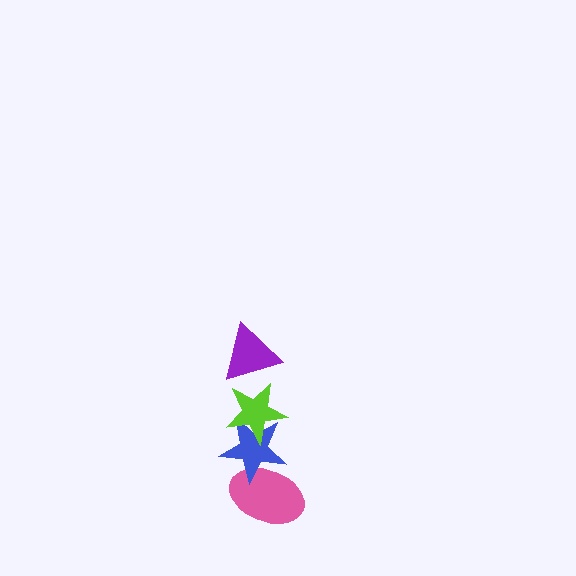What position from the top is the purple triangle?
The purple triangle is 1st from the top.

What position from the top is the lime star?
The lime star is 2nd from the top.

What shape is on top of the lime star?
The purple triangle is on top of the lime star.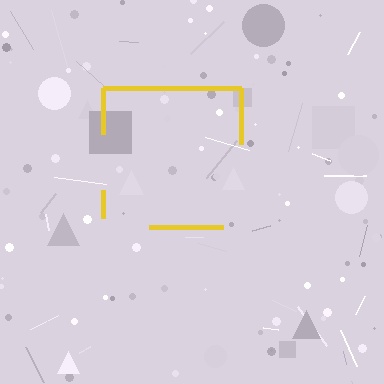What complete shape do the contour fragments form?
The contour fragments form a square.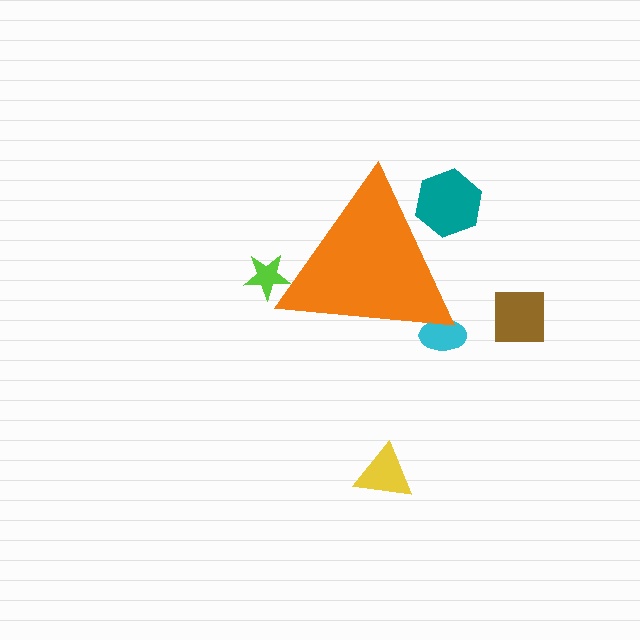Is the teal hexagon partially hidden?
Yes, the teal hexagon is partially hidden behind the orange triangle.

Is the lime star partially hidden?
Yes, the lime star is partially hidden behind the orange triangle.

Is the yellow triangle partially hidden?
No, the yellow triangle is fully visible.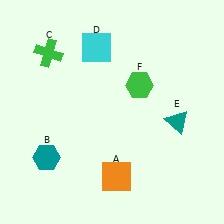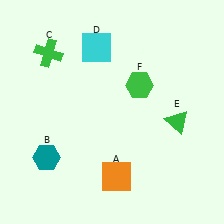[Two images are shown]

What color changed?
The triangle (E) changed from teal in Image 1 to green in Image 2.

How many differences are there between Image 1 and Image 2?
There is 1 difference between the two images.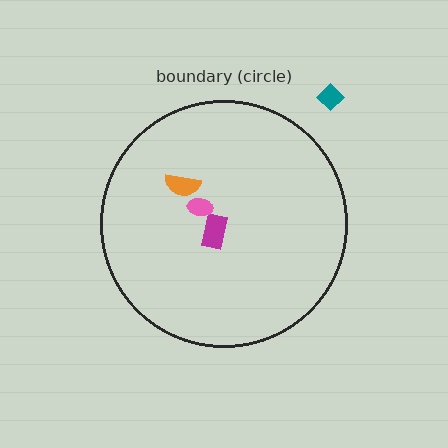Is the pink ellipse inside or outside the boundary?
Inside.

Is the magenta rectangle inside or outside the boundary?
Inside.